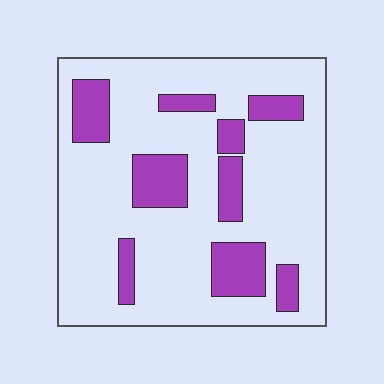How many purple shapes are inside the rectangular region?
9.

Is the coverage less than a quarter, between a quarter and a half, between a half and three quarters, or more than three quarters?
Less than a quarter.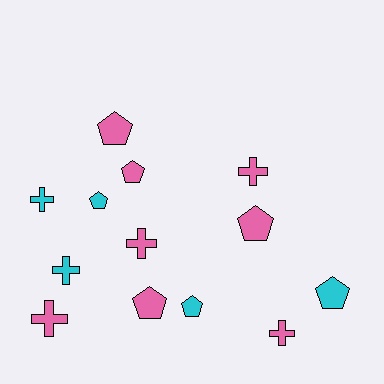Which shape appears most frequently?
Pentagon, with 7 objects.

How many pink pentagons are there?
There are 4 pink pentagons.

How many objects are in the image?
There are 13 objects.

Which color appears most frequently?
Pink, with 8 objects.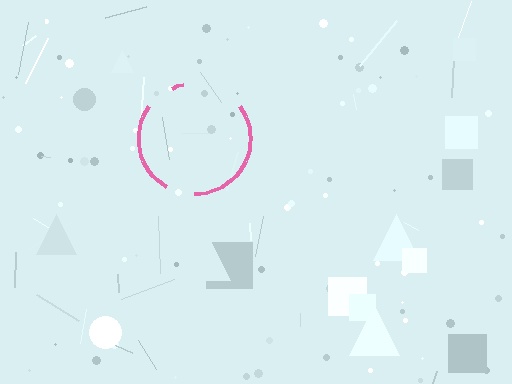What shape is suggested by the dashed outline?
The dashed outline suggests a circle.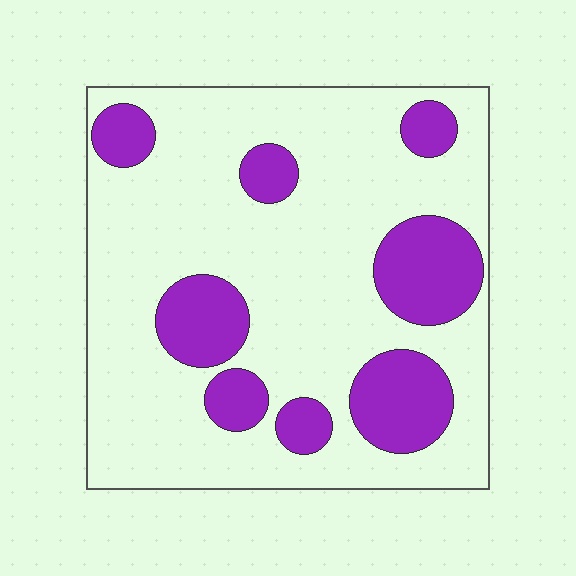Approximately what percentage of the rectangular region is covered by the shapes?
Approximately 25%.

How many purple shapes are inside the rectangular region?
8.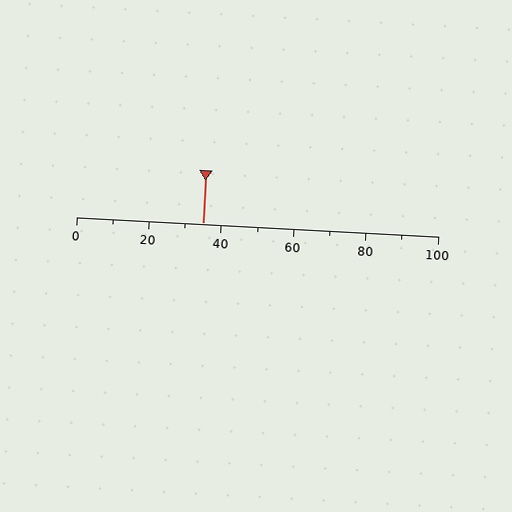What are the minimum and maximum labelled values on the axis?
The axis runs from 0 to 100.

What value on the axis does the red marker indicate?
The marker indicates approximately 35.